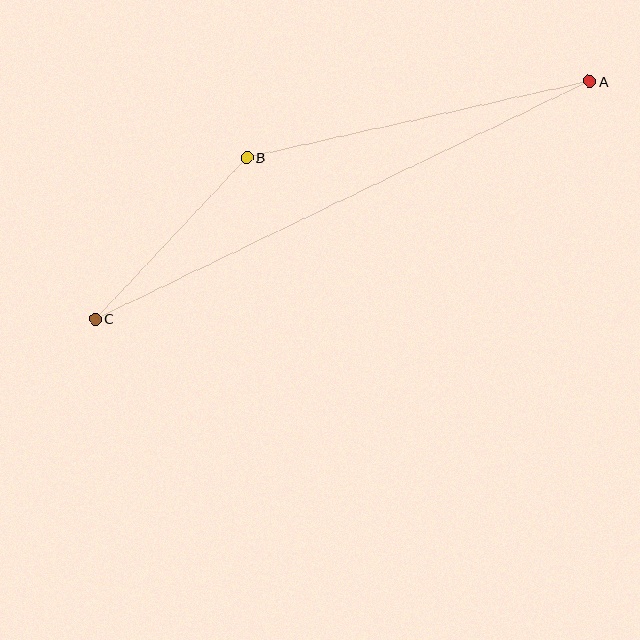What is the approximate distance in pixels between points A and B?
The distance between A and B is approximately 351 pixels.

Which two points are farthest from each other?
Points A and C are farthest from each other.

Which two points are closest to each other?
Points B and C are closest to each other.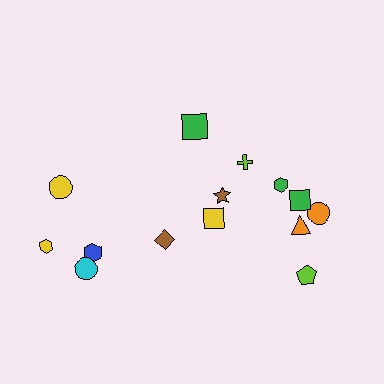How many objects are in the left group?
There are 6 objects.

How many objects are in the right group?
There are 8 objects.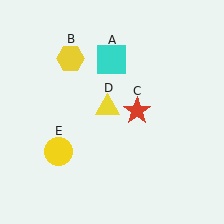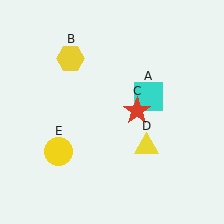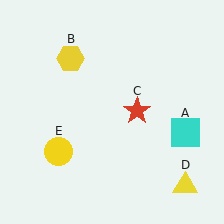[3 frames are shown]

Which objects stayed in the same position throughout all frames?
Yellow hexagon (object B) and red star (object C) and yellow circle (object E) remained stationary.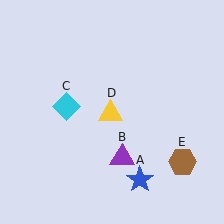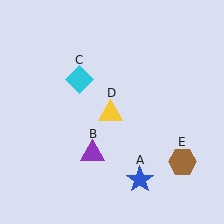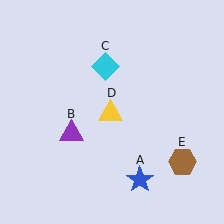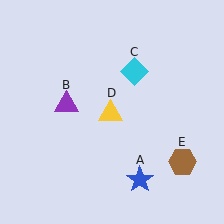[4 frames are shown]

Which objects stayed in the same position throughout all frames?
Blue star (object A) and yellow triangle (object D) and brown hexagon (object E) remained stationary.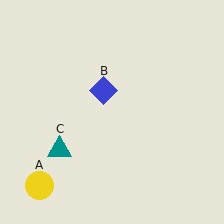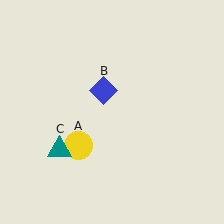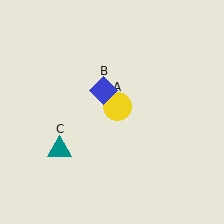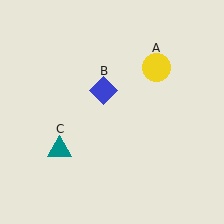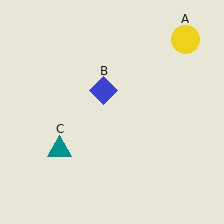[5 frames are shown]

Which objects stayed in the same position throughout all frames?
Blue diamond (object B) and teal triangle (object C) remained stationary.